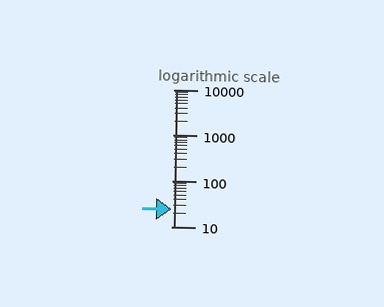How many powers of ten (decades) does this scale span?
The scale spans 3 decades, from 10 to 10000.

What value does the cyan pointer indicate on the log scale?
The pointer indicates approximately 24.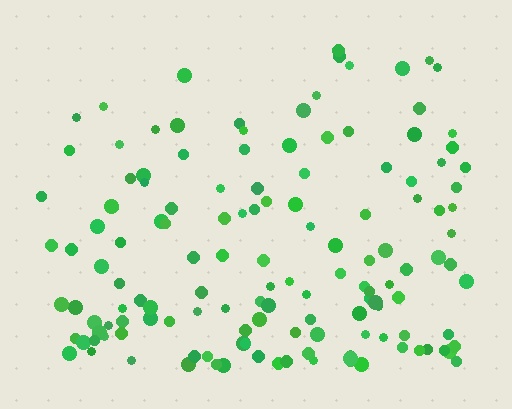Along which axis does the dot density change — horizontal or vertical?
Vertical.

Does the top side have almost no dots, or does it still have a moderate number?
Still a moderate number, just noticeably fewer than the bottom.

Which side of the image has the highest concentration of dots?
The bottom.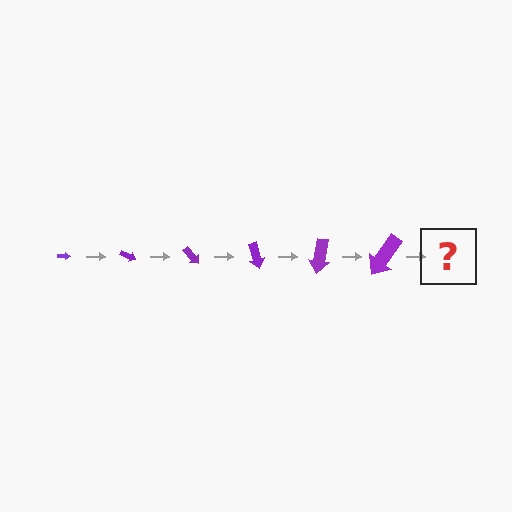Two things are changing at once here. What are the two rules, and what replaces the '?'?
The two rules are that the arrow grows larger each step and it rotates 25 degrees each step. The '?' should be an arrow, larger than the previous one and rotated 150 degrees from the start.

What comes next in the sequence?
The next element should be an arrow, larger than the previous one and rotated 150 degrees from the start.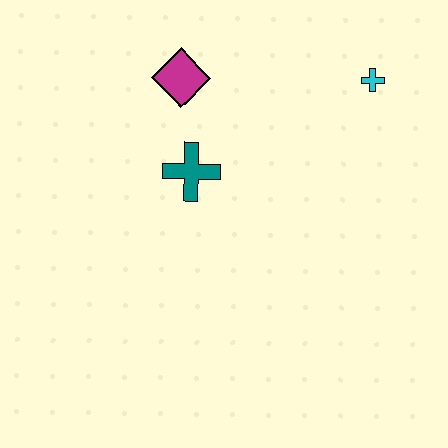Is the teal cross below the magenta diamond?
Yes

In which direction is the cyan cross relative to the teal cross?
The cyan cross is to the right of the teal cross.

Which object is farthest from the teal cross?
The cyan cross is farthest from the teal cross.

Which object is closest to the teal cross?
The magenta diamond is closest to the teal cross.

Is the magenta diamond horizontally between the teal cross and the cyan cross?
No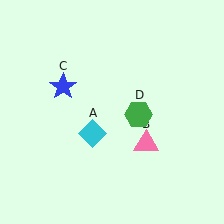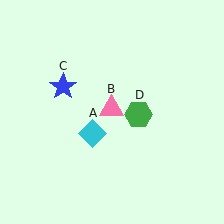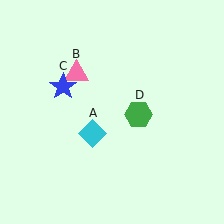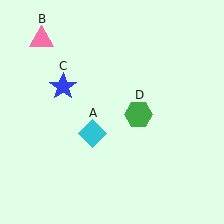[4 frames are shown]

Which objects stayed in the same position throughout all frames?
Cyan diamond (object A) and blue star (object C) and green hexagon (object D) remained stationary.